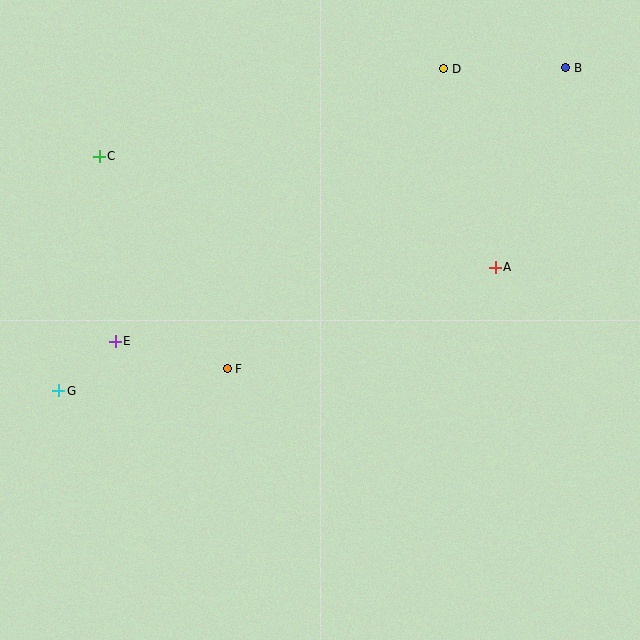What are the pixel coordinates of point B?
Point B is at (566, 68).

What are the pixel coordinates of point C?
Point C is at (99, 156).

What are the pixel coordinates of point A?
Point A is at (495, 267).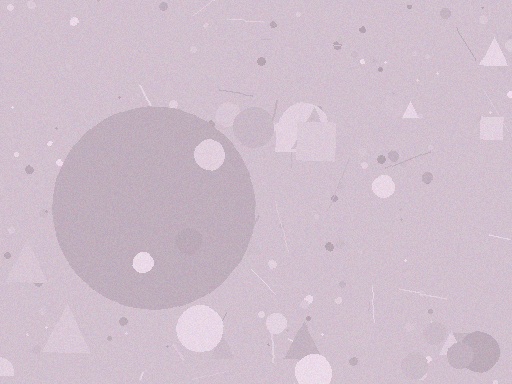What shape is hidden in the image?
A circle is hidden in the image.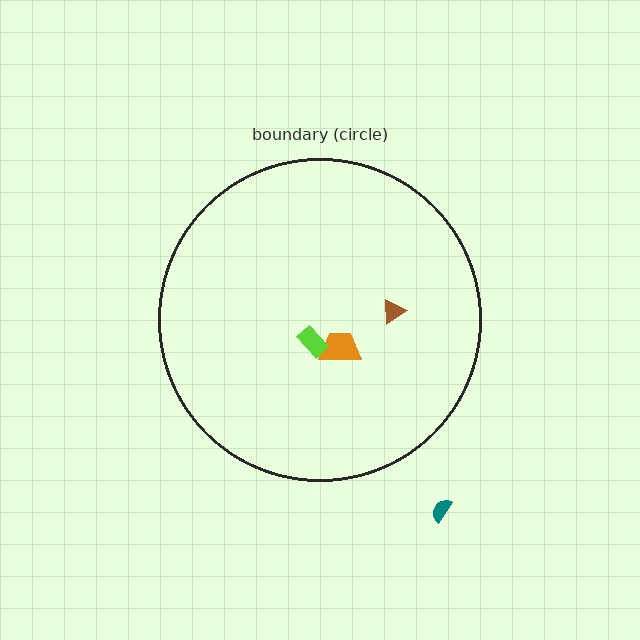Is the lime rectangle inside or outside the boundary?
Inside.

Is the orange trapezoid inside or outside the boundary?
Inside.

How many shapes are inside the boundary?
3 inside, 1 outside.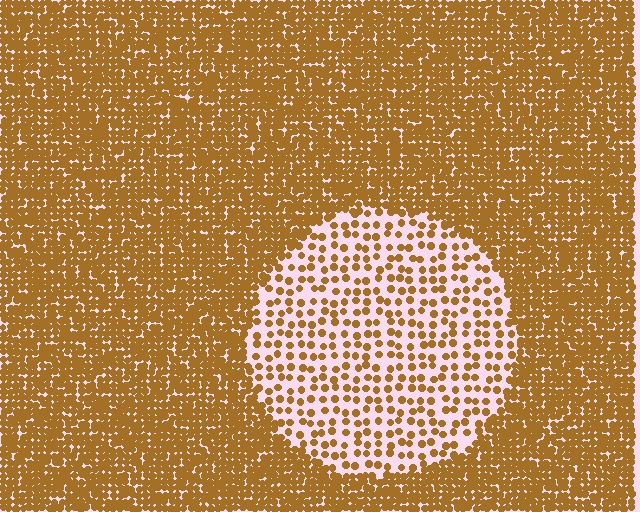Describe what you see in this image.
The image contains small brown elements arranged at two different densities. A circle-shaped region is visible where the elements are less densely packed than the surrounding area.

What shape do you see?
I see a circle.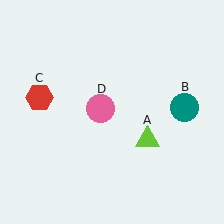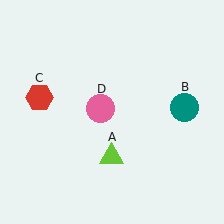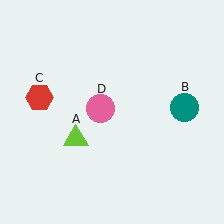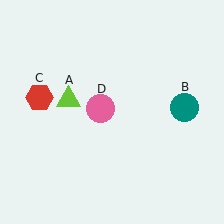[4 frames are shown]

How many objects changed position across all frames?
1 object changed position: lime triangle (object A).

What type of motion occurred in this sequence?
The lime triangle (object A) rotated clockwise around the center of the scene.